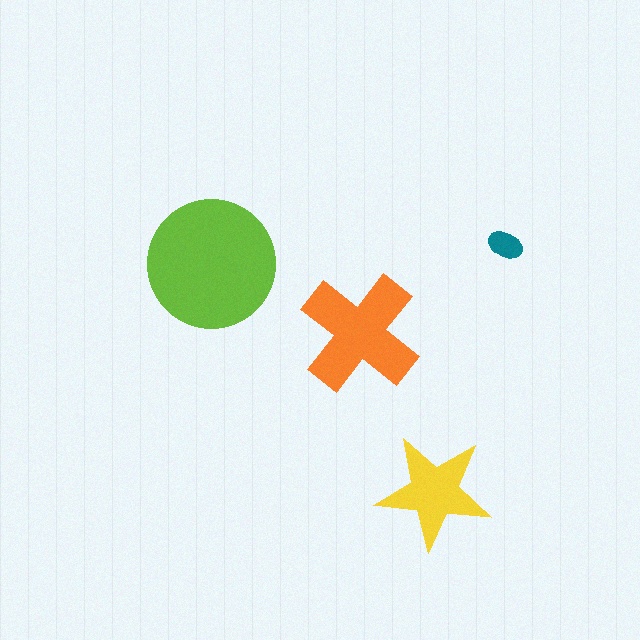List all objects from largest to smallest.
The lime circle, the orange cross, the yellow star, the teal ellipse.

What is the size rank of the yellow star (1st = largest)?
3rd.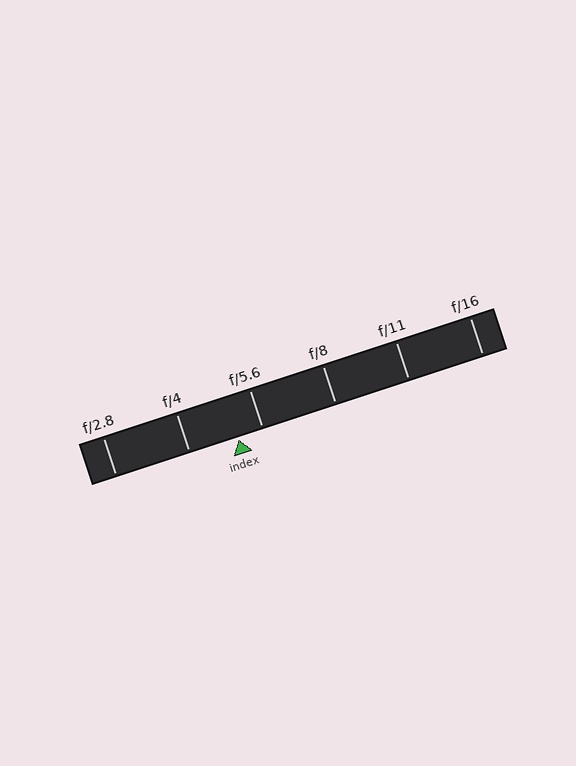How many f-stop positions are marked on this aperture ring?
There are 6 f-stop positions marked.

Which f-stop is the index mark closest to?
The index mark is closest to f/5.6.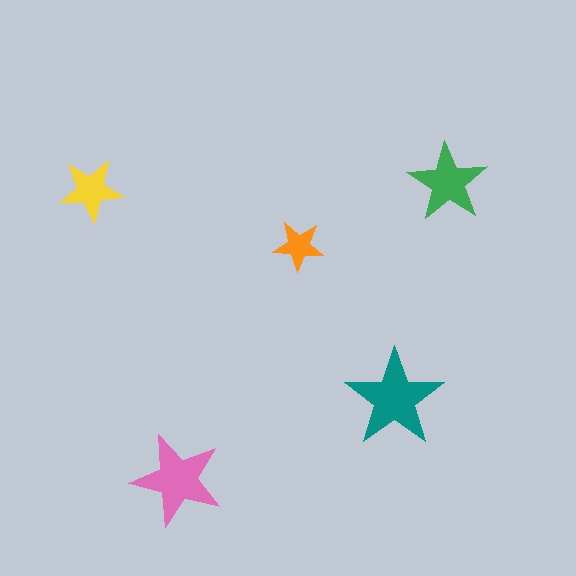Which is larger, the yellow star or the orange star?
The yellow one.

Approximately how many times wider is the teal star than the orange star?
About 2 times wider.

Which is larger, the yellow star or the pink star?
The pink one.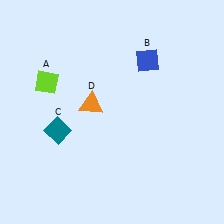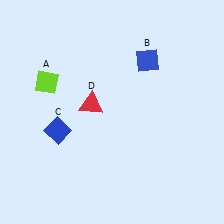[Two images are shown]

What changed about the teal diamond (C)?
In Image 1, C is teal. In Image 2, it changed to blue.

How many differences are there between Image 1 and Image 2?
There are 2 differences between the two images.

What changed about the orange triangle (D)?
In Image 1, D is orange. In Image 2, it changed to red.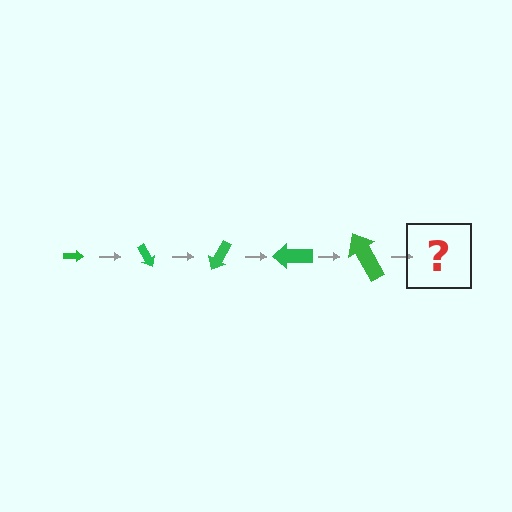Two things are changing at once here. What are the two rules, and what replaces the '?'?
The two rules are that the arrow grows larger each step and it rotates 60 degrees each step. The '?' should be an arrow, larger than the previous one and rotated 300 degrees from the start.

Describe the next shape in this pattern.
It should be an arrow, larger than the previous one and rotated 300 degrees from the start.